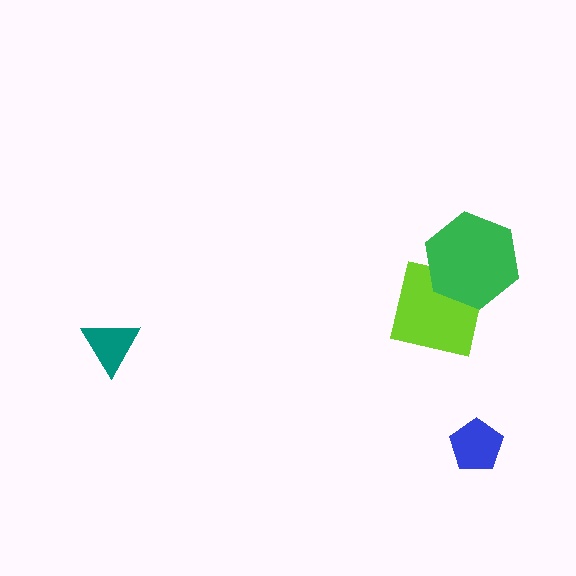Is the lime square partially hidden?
Yes, it is partially covered by another shape.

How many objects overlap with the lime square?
1 object overlaps with the lime square.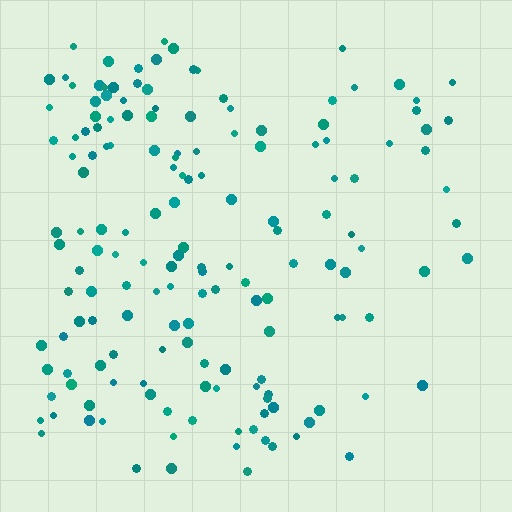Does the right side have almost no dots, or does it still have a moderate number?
Still a moderate number, just noticeably fewer than the left.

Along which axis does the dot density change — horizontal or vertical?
Horizontal.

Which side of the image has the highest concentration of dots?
The left.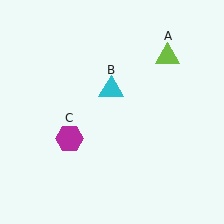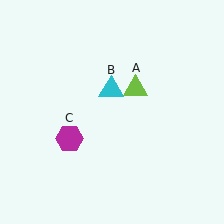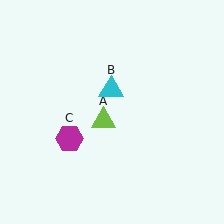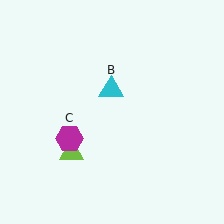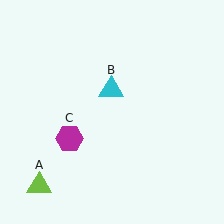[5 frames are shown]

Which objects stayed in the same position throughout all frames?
Cyan triangle (object B) and magenta hexagon (object C) remained stationary.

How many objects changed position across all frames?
1 object changed position: lime triangle (object A).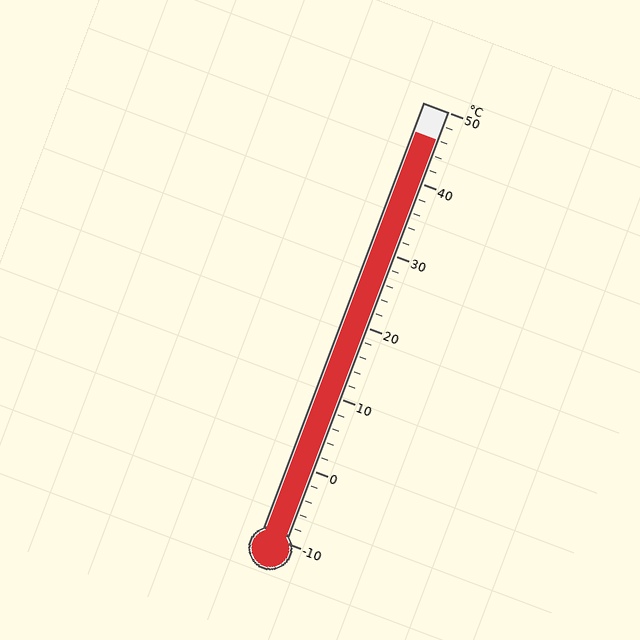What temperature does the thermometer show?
The thermometer shows approximately 46°C.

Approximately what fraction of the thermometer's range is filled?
The thermometer is filled to approximately 95% of its range.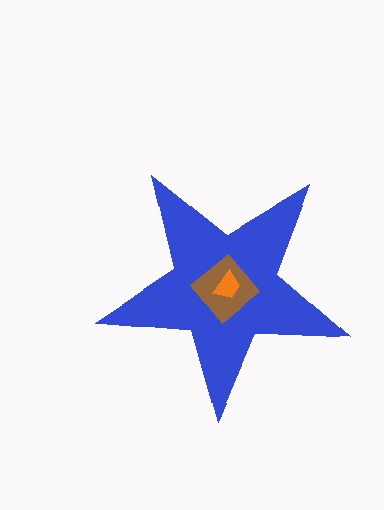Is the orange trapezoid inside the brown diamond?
Yes.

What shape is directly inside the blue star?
The brown diamond.